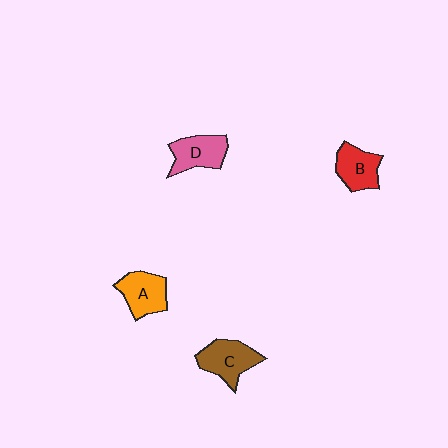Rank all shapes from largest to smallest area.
From largest to smallest: C (brown), D (pink), A (orange), B (red).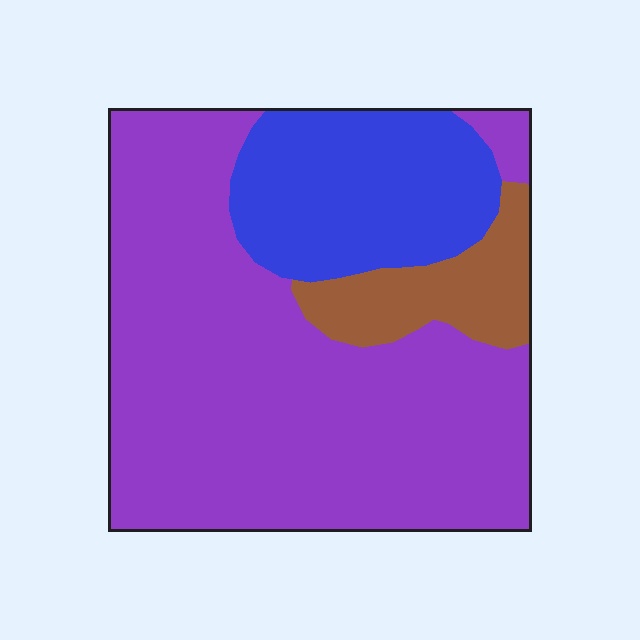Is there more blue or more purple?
Purple.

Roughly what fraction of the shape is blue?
Blue covers roughly 20% of the shape.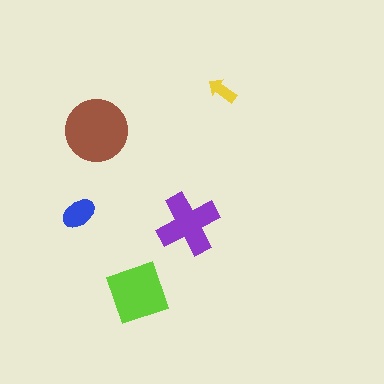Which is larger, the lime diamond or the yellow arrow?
The lime diamond.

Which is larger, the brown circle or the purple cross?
The brown circle.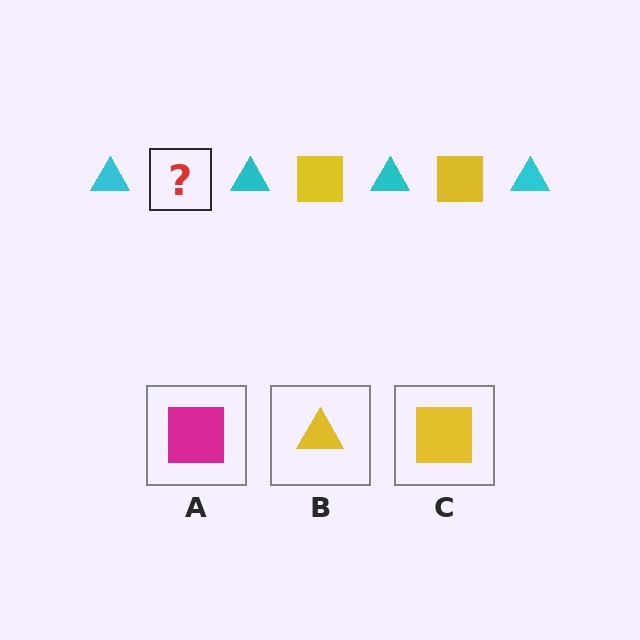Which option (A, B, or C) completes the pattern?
C.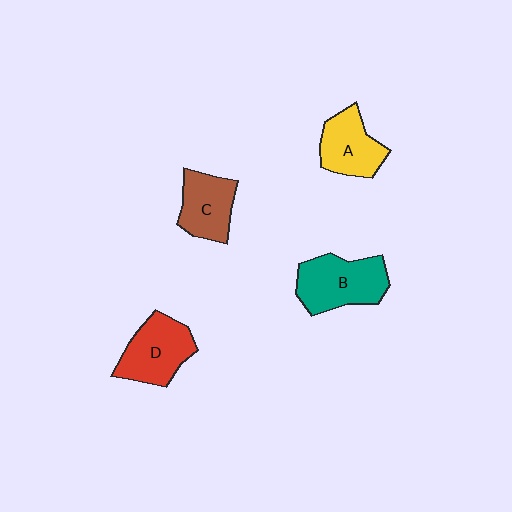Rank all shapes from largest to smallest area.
From largest to smallest: B (teal), D (red), A (yellow), C (brown).